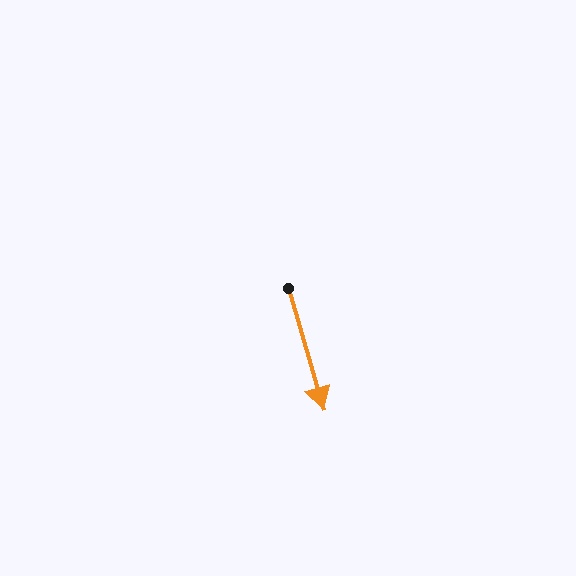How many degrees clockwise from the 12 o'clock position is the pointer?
Approximately 164 degrees.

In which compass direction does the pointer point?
South.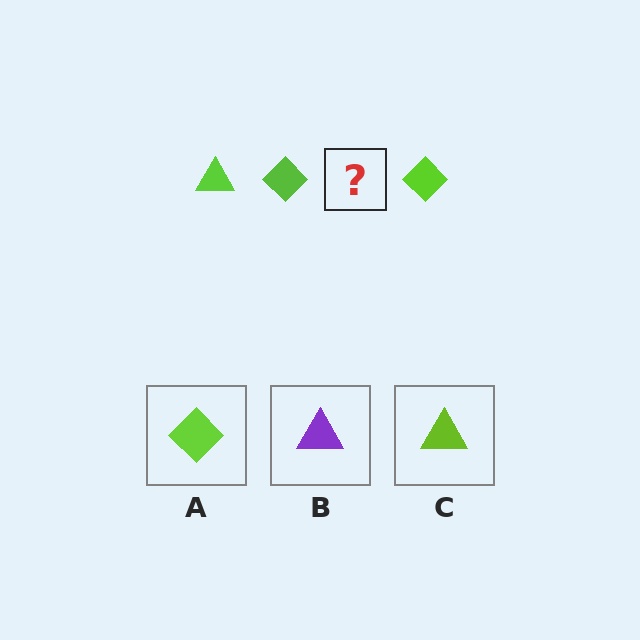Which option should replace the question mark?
Option C.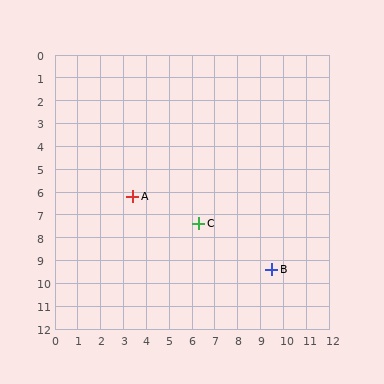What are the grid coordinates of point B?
Point B is at approximately (9.5, 9.4).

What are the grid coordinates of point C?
Point C is at approximately (6.3, 7.4).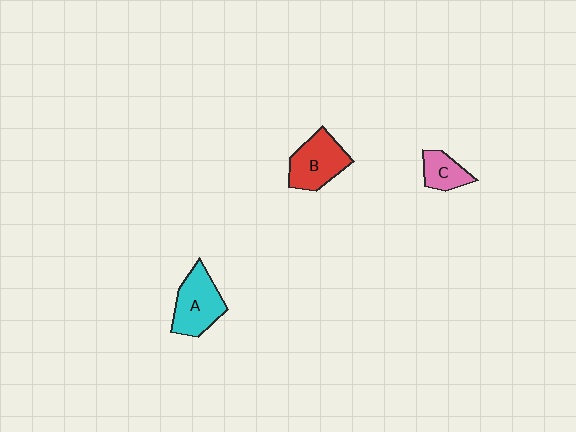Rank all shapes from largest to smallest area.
From largest to smallest: A (cyan), B (red), C (pink).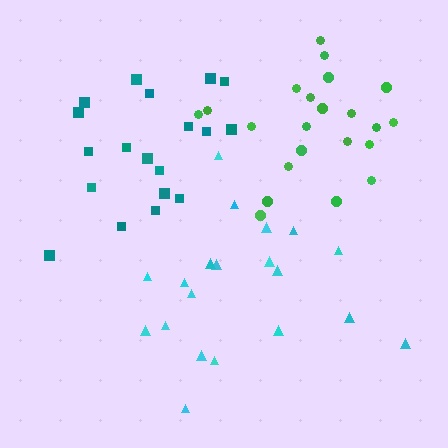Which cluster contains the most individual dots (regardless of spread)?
Green (22).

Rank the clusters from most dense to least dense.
green, cyan, teal.